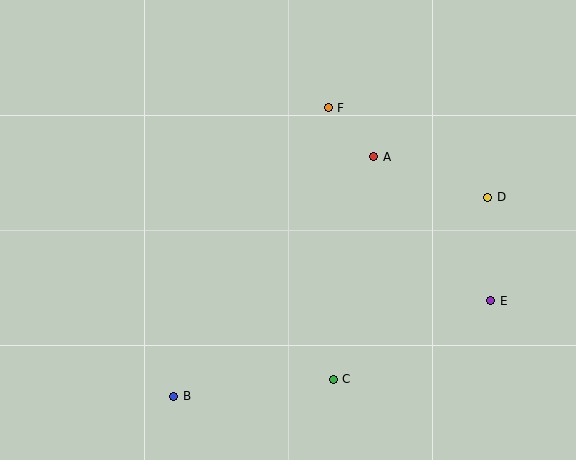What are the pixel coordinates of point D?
Point D is at (488, 197).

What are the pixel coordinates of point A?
Point A is at (374, 157).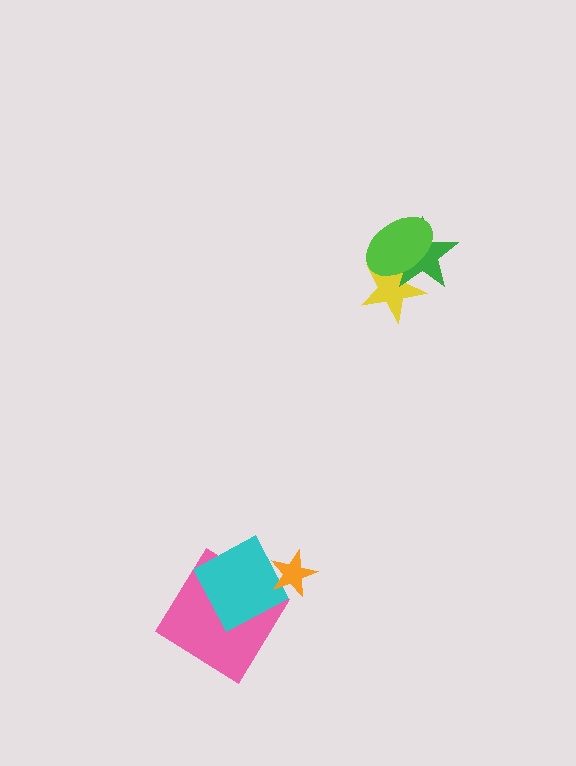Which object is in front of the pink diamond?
The cyan diamond is in front of the pink diamond.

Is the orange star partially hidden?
No, no other shape covers it.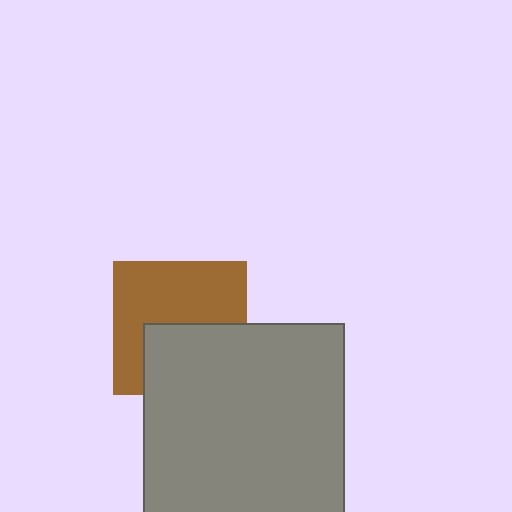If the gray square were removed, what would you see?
You would see the complete brown square.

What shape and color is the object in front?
The object in front is a gray square.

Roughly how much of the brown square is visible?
About half of it is visible (roughly 58%).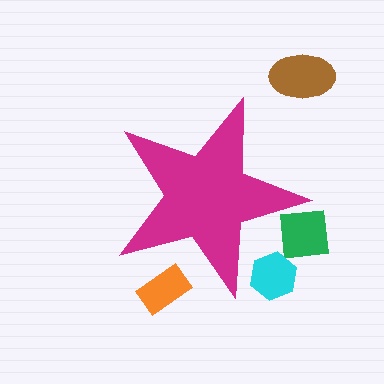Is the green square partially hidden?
Yes, the green square is partially hidden behind the magenta star.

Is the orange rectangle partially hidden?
Yes, the orange rectangle is partially hidden behind the magenta star.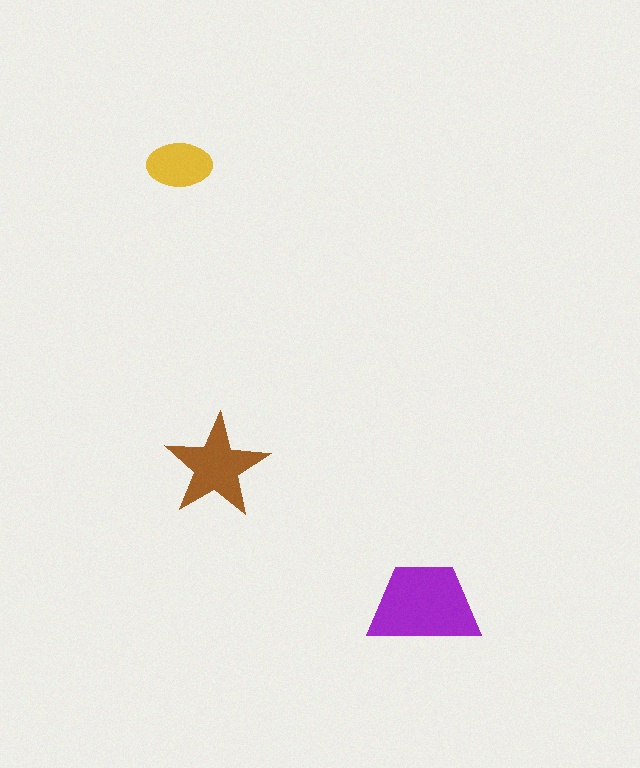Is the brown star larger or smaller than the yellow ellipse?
Larger.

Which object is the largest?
The purple trapezoid.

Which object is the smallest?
The yellow ellipse.